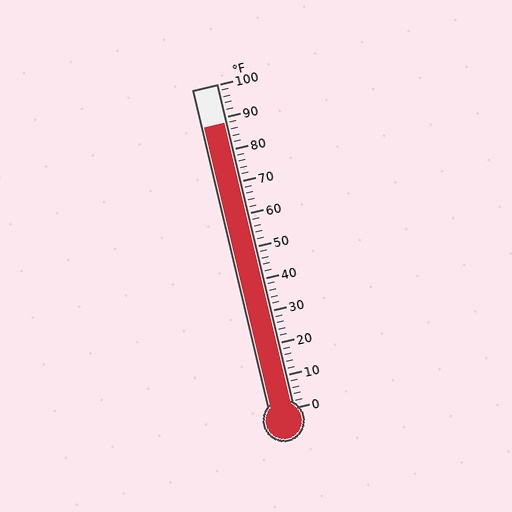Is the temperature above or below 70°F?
The temperature is above 70°F.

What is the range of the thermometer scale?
The thermometer scale ranges from 0°F to 100°F.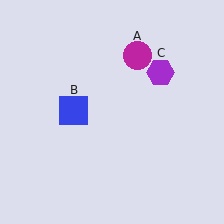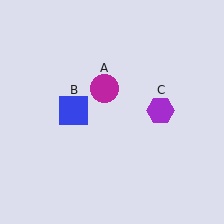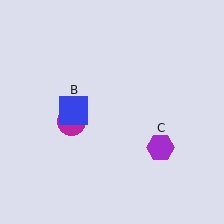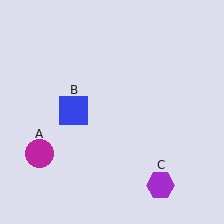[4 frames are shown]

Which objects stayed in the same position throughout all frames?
Blue square (object B) remained stationary.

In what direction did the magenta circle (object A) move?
The magenta circle (object A) moved down and to the left.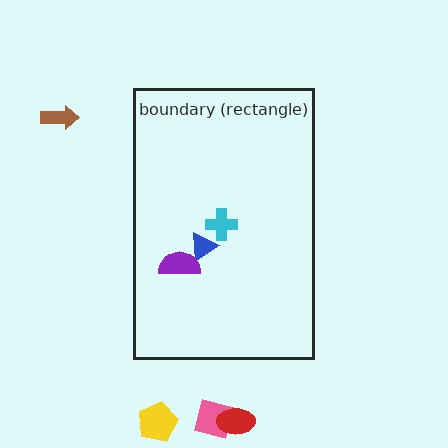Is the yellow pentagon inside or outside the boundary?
Outside.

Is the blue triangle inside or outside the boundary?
Inside.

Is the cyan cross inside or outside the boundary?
Inside.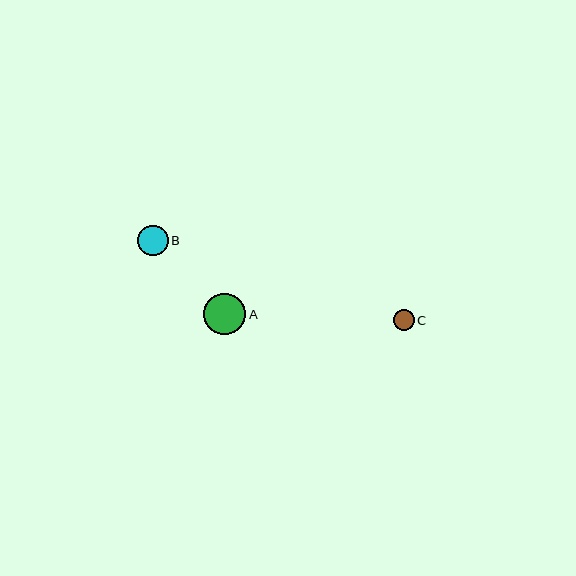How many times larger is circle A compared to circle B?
Circle A is approximately 1.4 times the size of circle B.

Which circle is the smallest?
Circle C is the smallest with a size of approximately 21 pixels.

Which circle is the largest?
Circle A is the largest with a size of approximately 42 pixels.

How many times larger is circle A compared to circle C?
Circle A is approximately 2.0 times the size of circle C.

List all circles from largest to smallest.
From largest to smallest: A, B, C.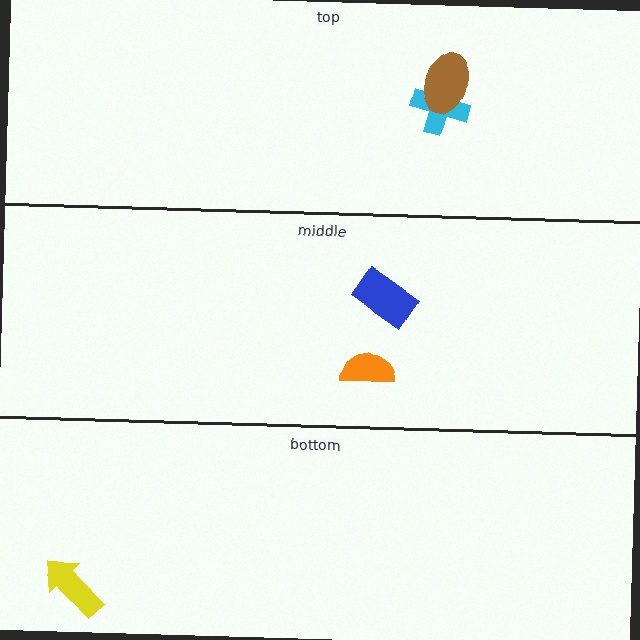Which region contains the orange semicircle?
The middle region.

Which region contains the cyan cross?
The top region.